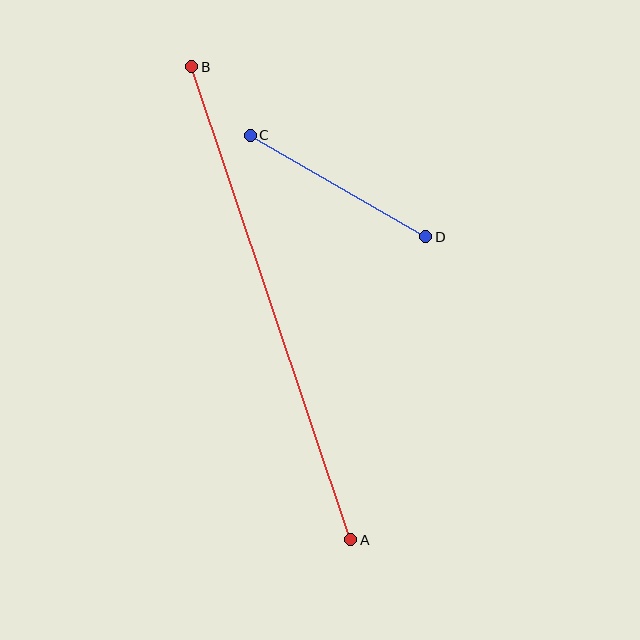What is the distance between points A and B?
The distance is approximately 499 pixels.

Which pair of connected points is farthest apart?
Points A and B are farthest apart.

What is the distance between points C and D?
The distance is approximately 203 pixels.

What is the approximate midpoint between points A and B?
The midpoint is at approximately (271, 303) pixels.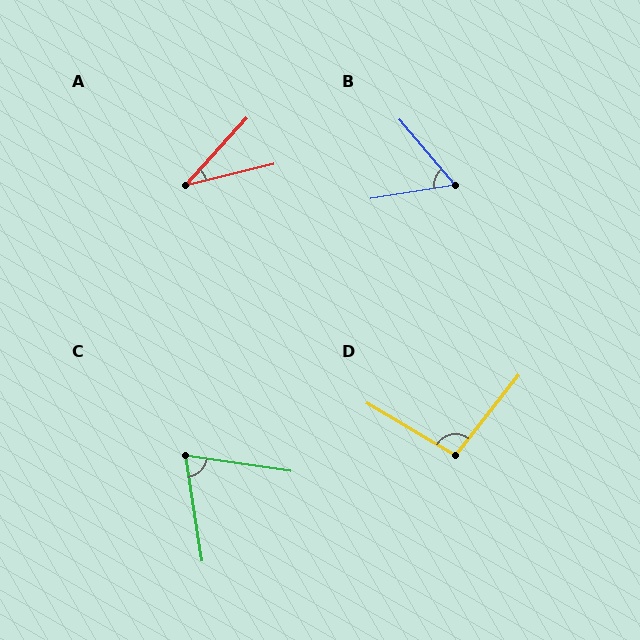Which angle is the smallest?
A, at approximately 33 degrees.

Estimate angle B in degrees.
Approximately 59 degrees.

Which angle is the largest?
D, at approximately 98 degrees.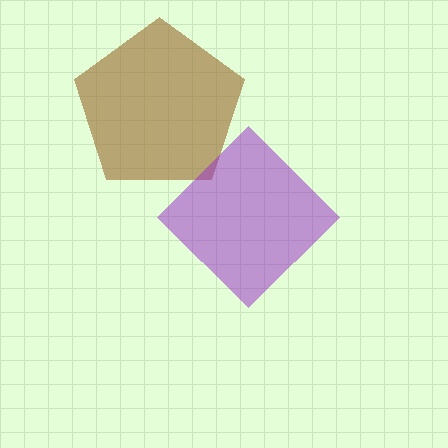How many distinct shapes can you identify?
There are 2 distinct shapes: a brown pentagon, a purple diamond.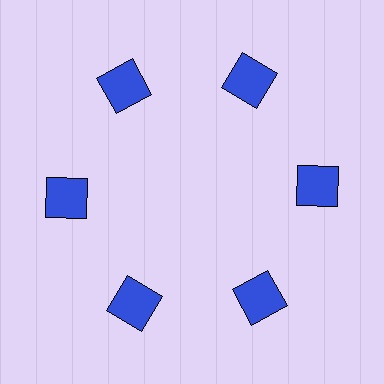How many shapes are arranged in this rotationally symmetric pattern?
There are 6 shapes, arranged in 6 groups of 1.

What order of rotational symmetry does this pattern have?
This pattern has 6-fold rotational symmetry.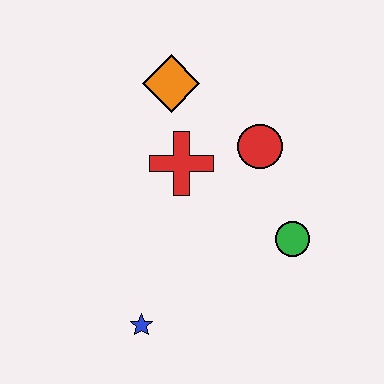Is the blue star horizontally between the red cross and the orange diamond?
No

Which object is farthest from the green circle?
The orange diamond is farthest from the green circle.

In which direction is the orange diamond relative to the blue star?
The orange diamond is above the blue star.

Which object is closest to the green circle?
The red circle is closest to the green circle.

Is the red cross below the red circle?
Yes